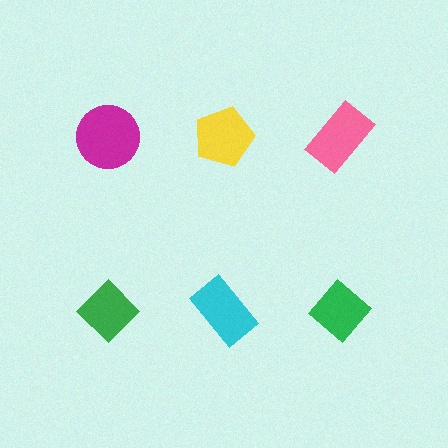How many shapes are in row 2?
3 shapes.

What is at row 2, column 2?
A cyan rectangle.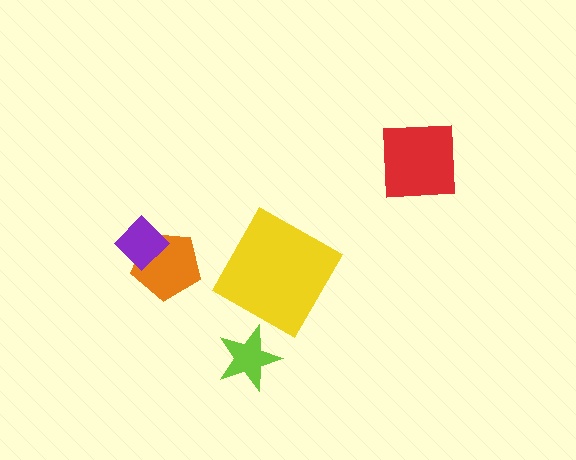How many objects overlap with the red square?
0 objects overlap with the red square.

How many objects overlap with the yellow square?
0 objects overlap with the yellow square.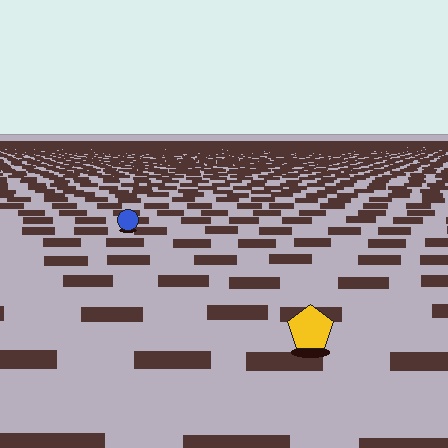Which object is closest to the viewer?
The yellow pentagon is closest. The texture marks near it are larger and more spread out.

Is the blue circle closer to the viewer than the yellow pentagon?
No. The yellow pentagon is closer — you can tell from the texture gradient: the ground texture is coarser near it.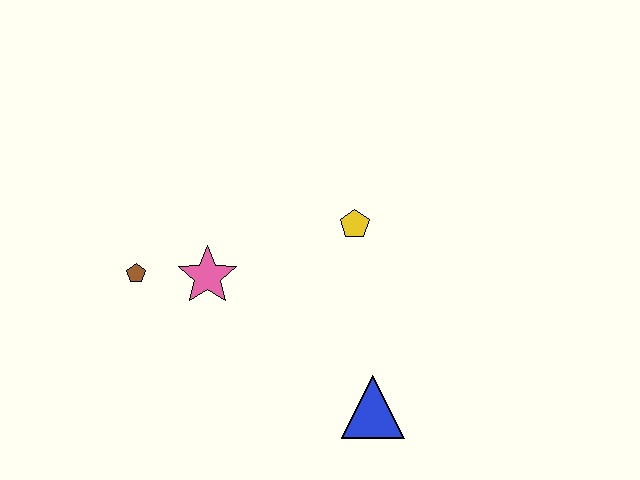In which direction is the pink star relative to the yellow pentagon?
The pink star is to the left of the yellow pentagon.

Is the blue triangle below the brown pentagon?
Yes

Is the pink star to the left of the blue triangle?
Yes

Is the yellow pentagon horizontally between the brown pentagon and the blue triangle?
Yes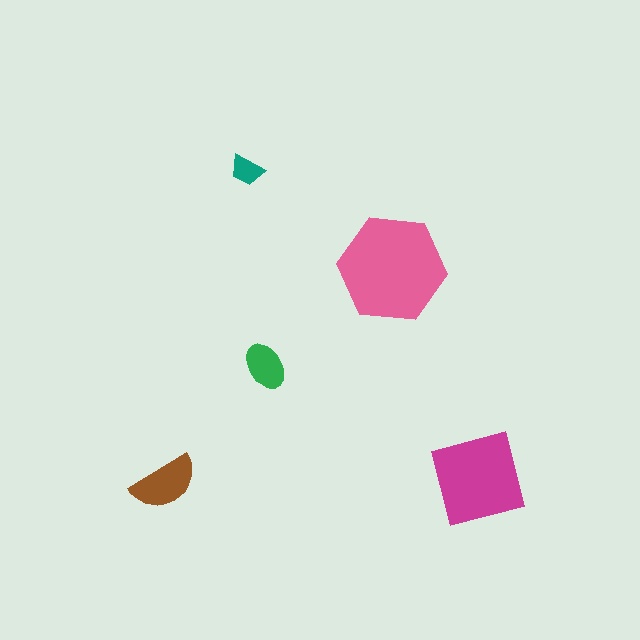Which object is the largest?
The pink hexagon.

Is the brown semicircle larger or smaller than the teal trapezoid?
Larger.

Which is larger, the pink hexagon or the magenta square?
The pink hexagon.